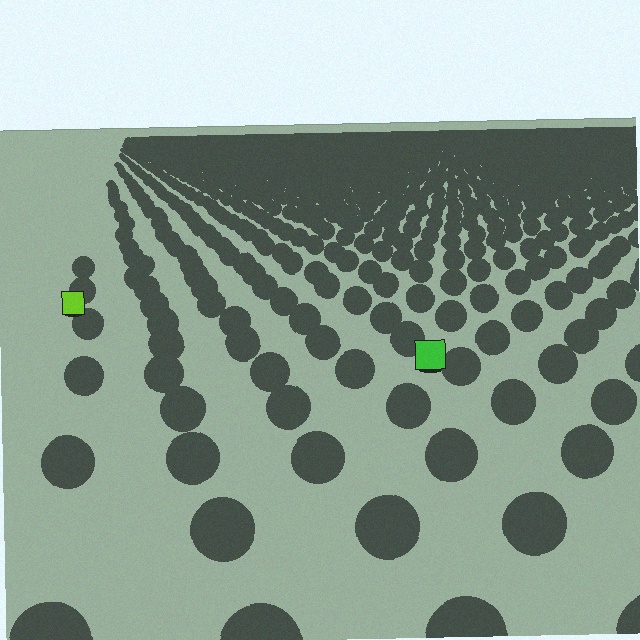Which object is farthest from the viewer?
The lime square is farthest from the viewer. It appears smaller and the ground texture around it is denser.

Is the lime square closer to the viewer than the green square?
No. The green square is closer — you can tell from the texture gradient: the ground texture is coarser near it.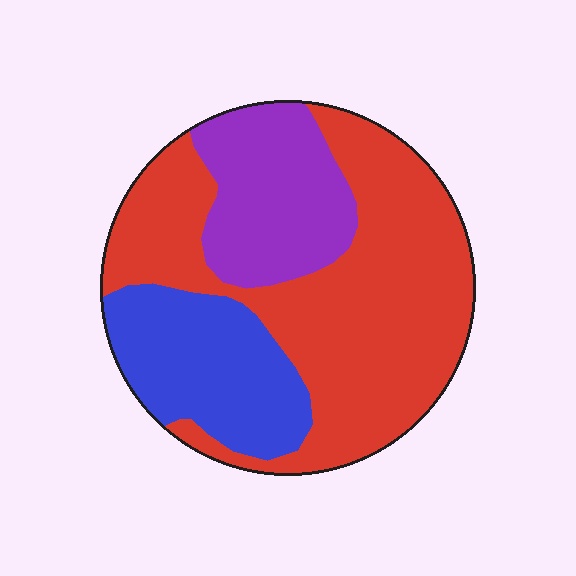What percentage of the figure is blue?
Blue takes up about one fifth (1/5) of the figure.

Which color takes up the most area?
Red, at roughly 55%.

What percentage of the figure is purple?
Purple takes up about one fifth (1/5) of the figure.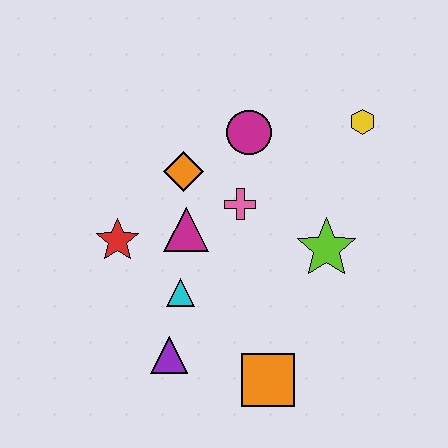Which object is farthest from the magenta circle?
The orange square is farthest from the magenta circle.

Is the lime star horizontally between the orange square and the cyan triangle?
No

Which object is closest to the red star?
The magenta triangle is closest to the red star.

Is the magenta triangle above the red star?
Yes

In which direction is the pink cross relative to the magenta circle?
The pink cross is below the magenta circle.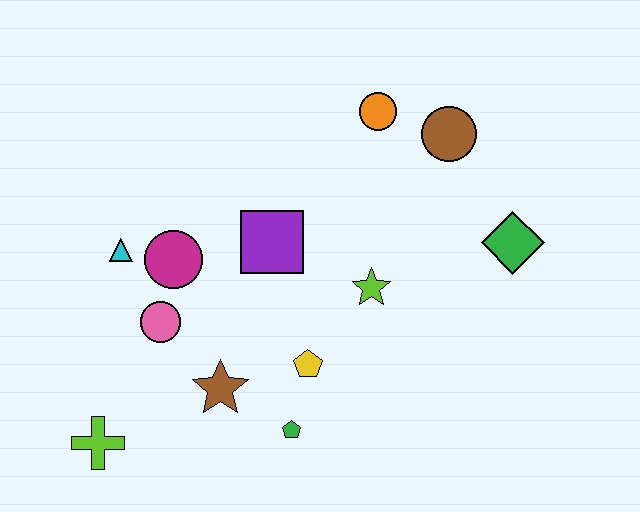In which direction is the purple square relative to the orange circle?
The purple square is below the orange circle.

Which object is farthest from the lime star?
The lime cross is farthest from the lime star.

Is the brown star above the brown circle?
No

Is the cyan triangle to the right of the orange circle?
No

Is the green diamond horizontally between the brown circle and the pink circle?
No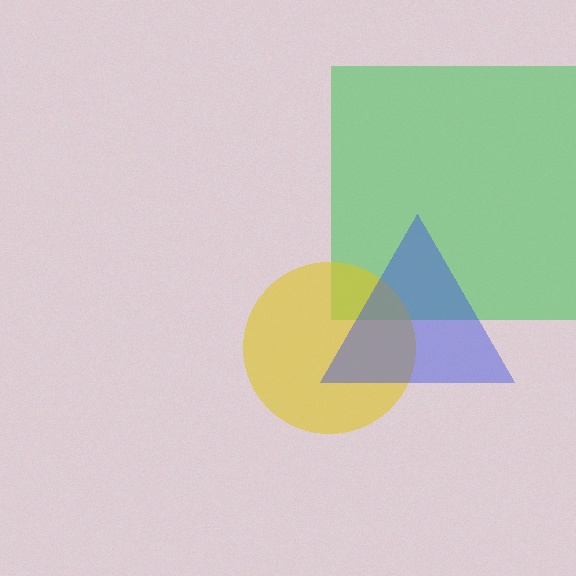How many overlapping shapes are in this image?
There are 3 overlapping shapes in the image.